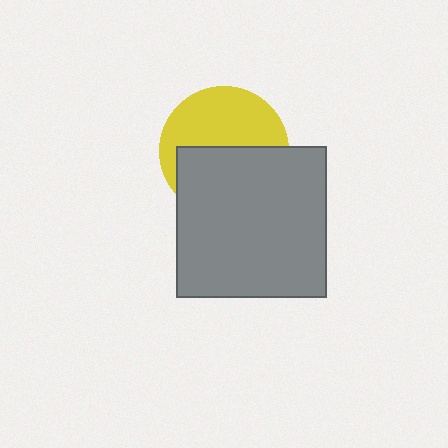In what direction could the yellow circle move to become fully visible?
The yellow circle could move up. That would shift it out from behind the gray square entirely.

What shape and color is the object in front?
The object in front is a gray square.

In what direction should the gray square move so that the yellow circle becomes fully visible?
The gray square should move down. That is the shortest direction to clear the overlap and leave the yellow circle fully visible.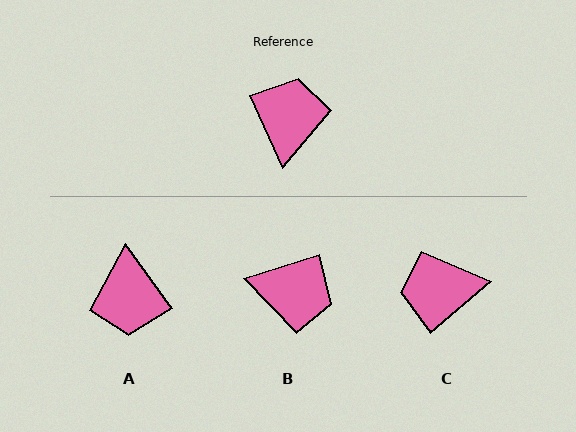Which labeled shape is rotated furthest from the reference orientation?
A, about 169 degrees away.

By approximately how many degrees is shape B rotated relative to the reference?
Approximately 96 degrees clockwise.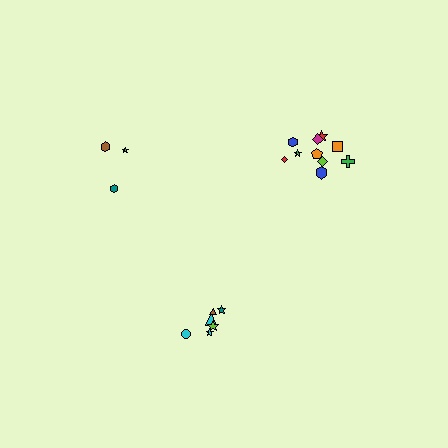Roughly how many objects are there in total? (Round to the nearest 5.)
Roughly 20 objects in total.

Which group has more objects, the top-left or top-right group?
The top-right group.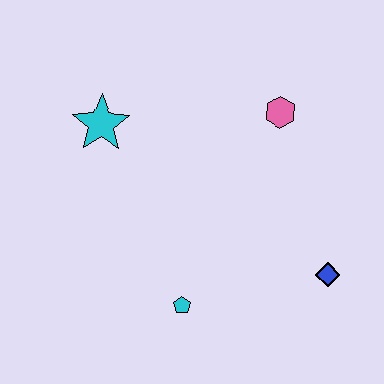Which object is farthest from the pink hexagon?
The cyan pentagon is farthest from the pink hexagon.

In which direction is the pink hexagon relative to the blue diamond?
The pink hexagon is above the blue diamond.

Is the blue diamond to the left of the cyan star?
No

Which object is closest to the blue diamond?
The cyan pentagon is closest to the blue diamond.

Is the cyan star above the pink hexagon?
No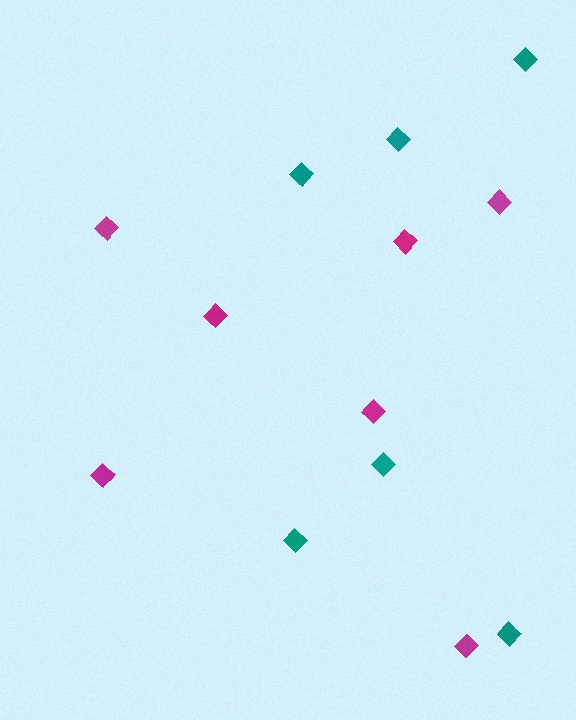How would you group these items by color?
There are 2 groups: one group of teal diamonds (6) and one group of magenta diamonds (7).